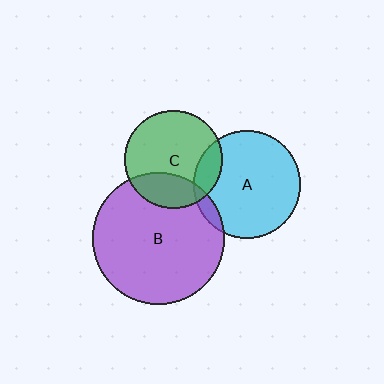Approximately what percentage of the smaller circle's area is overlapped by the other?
Approximately 25%.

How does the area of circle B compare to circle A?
Approximately 1.5 times.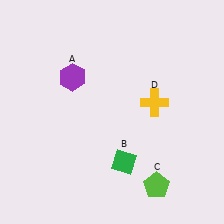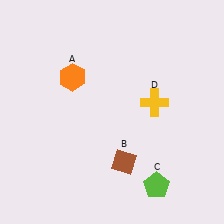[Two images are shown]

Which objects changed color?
A changed from purple to orange. B changed from green to brown.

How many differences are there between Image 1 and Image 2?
There are 2 differences between the two images.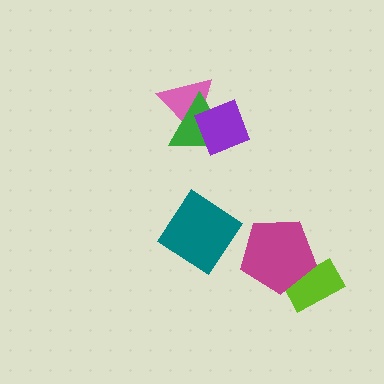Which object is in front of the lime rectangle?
The magenta pentagon is in front of the lime rectangle.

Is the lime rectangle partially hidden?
Yes, it is partially covered by another shape.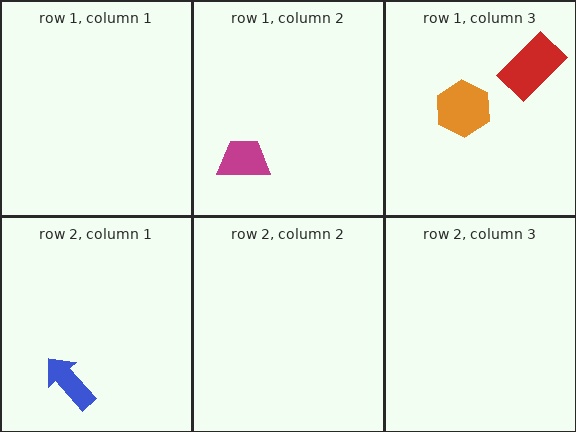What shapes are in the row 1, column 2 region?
The magenta trapezoid.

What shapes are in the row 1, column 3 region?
The orange hexagon, the red rectangle.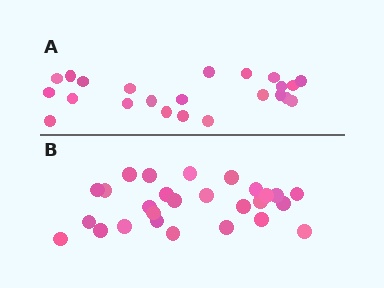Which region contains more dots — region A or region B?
Region B (the bottom region) has more dots.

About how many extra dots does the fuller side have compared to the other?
Region B has about 4 more dots than region A.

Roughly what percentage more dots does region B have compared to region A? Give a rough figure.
About 15% more.